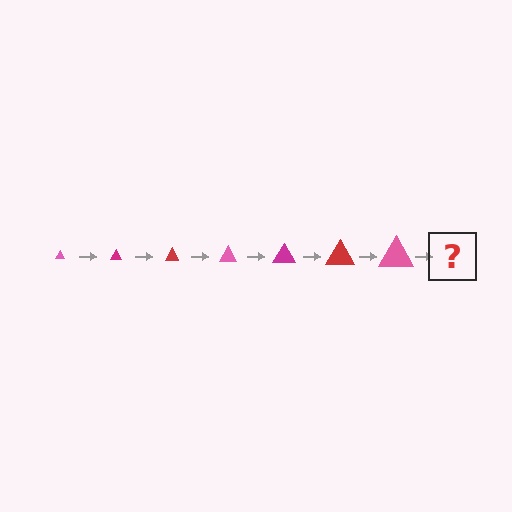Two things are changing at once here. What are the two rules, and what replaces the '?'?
The two rules are that the triangle grows larger each step and the color cycles through pink, magenta, and red. The '?' should be a magenta triangle, larger than the previous one.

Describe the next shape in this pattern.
It should be a magenta triangle, larger than the previous one.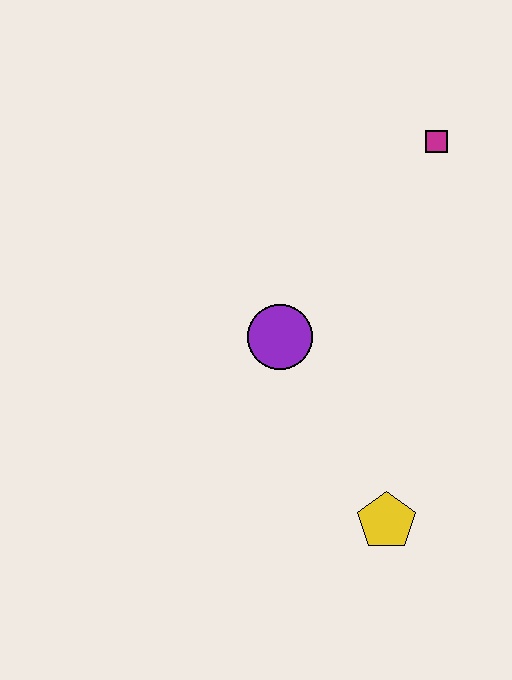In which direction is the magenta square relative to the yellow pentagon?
The magenta square is above the yellow pentagon.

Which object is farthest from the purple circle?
The magenta square is farthest from the purple circle.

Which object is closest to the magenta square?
The purple circle is closest to the magenta square.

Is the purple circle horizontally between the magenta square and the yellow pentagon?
No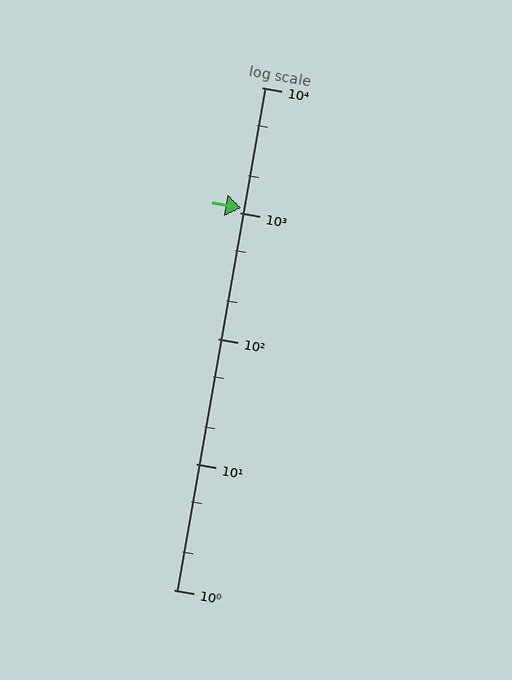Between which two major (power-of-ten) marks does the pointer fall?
The pointer is between 1000 and 10000.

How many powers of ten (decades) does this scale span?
The scale spans 4 decades, from 1 to 10000.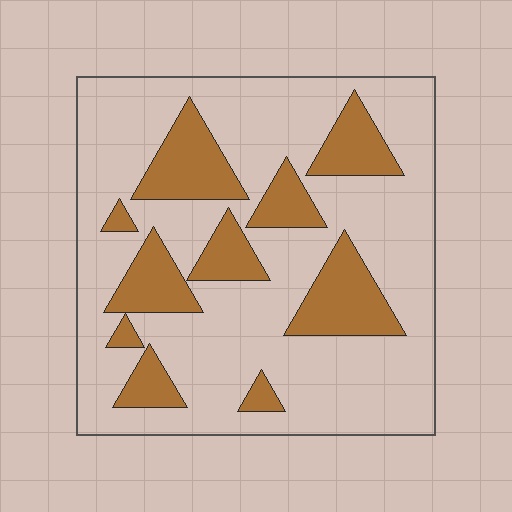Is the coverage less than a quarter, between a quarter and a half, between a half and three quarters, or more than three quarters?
Between a quarter and a half.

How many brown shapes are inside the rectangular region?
10.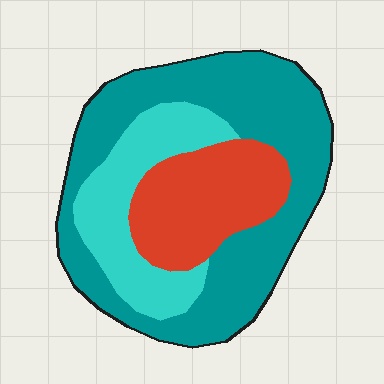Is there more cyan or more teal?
Teal.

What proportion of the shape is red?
Red takes up about one quarter (1/4) of the shape.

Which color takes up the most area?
Teal, at roughly 55%.